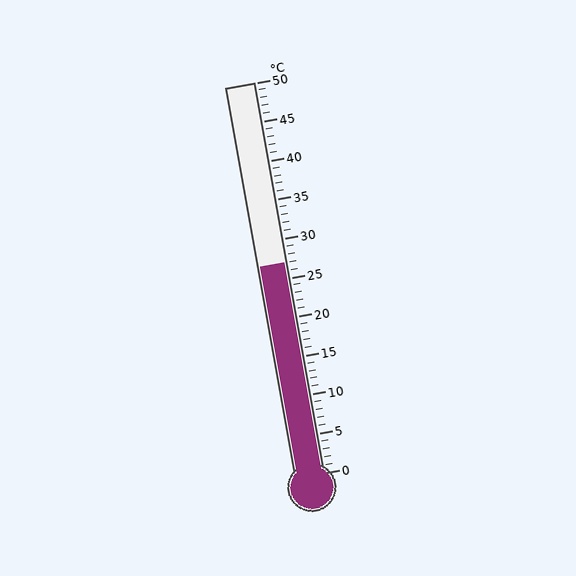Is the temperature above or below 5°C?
The temperature is above 5°C.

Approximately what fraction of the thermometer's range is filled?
The thermometer is filled to approximately 55% of its range.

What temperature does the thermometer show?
The thermometer shows approximately 27°C.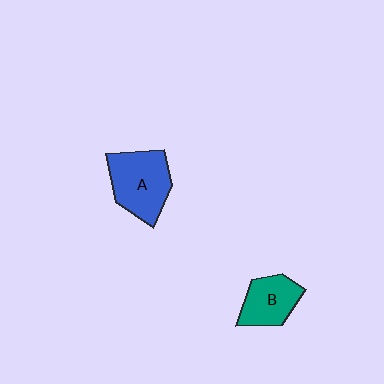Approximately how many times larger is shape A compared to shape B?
Approximately 1.4 times.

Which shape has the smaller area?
Shape B (teal).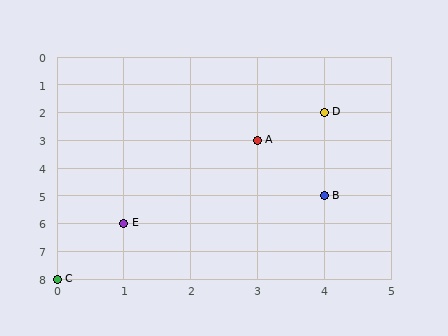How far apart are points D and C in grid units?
Points D and C are 4 columns and 6 rows apart (about 7.2 grid units diagonally).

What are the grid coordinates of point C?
Point C is at grid coordinates (0, 8).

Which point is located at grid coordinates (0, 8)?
Point C is at (0, 8).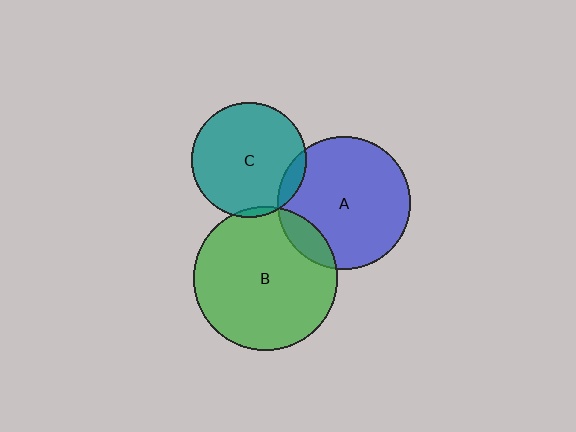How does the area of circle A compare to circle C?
Approximately 1.4 times.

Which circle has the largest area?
Circle B (green).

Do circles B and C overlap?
Yes.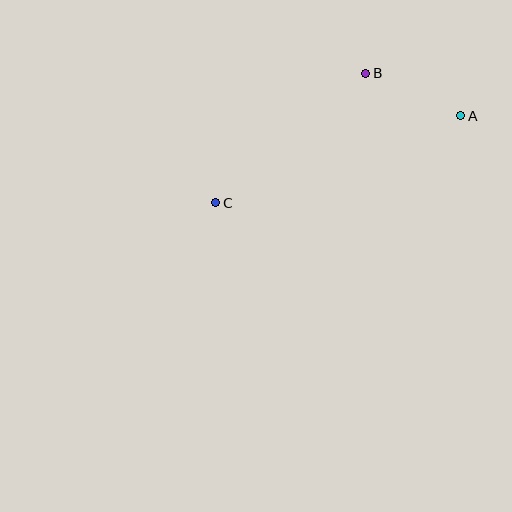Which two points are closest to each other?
Points A and B are closest to each other.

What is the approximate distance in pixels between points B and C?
The distance between B and C is approximately 198 pixels.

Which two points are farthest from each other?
Points A and C are farthest from each other.